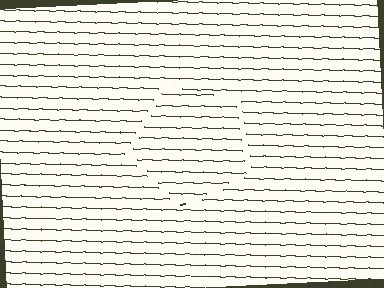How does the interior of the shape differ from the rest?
The interior of the shape contains the same grating, shifted by half a period — the contour is defined by the phase discontinuity where line-ends from the inner and outer gratings abut.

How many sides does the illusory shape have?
5 sides — the line-ends trace a pentagon.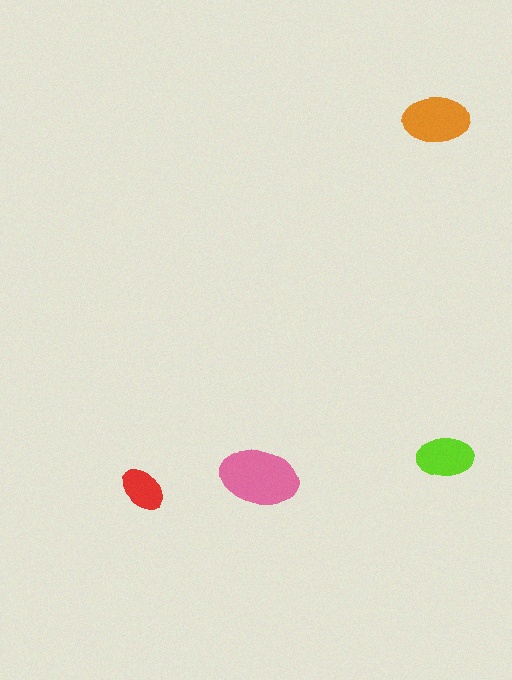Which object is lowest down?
The red ellipse is bottommost.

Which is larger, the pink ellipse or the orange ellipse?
The pink one.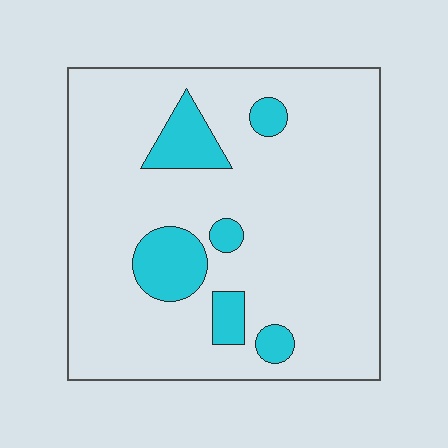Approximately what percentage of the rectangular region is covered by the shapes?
Approximately 15%.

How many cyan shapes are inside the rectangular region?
6.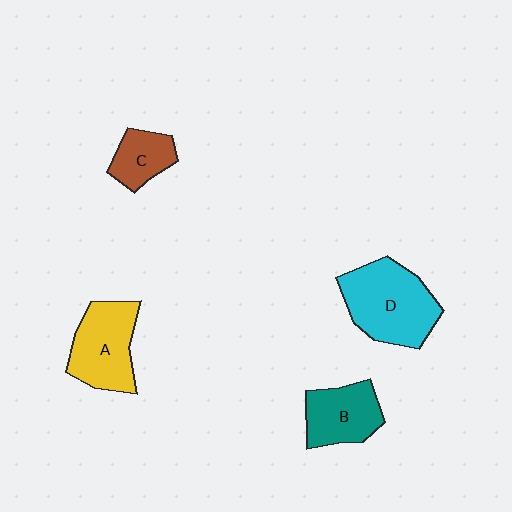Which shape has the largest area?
Shape D (cyan).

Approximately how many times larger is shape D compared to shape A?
Approximately 1.3 times.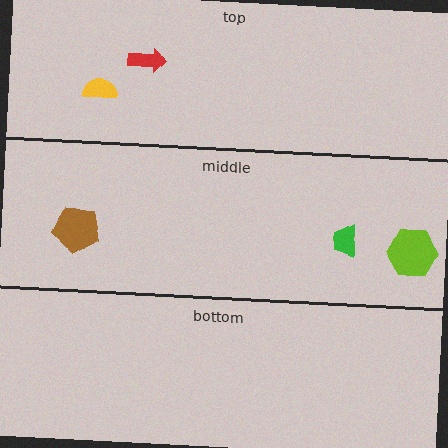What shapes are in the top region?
The red arrow, the yellow semicircle.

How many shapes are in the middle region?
3.